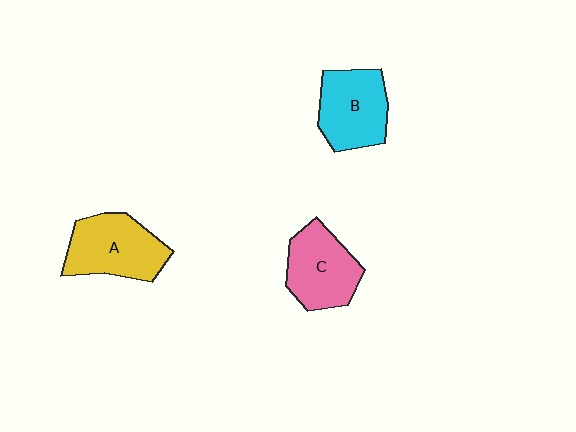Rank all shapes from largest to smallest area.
From largest to smallest: A (yellow), B (cyan), C (pink).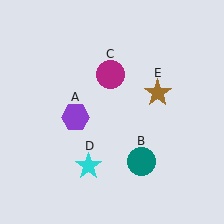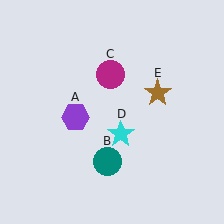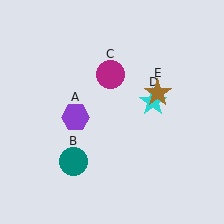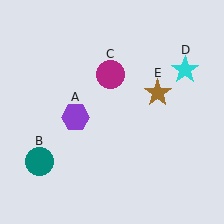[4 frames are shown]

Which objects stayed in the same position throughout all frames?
Purple hexagon (object A) and magenta circle (object C) and brown star (object E) remained stationary.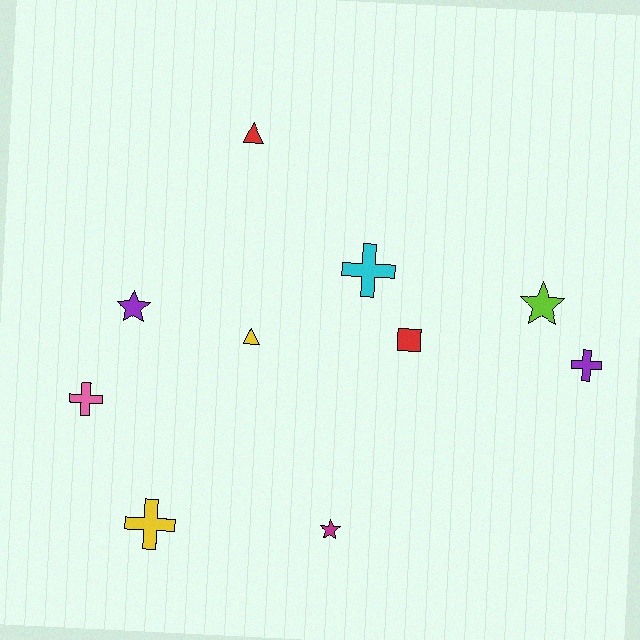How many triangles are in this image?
There are 2 triangles.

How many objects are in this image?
There are 10 objects.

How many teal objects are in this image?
There are no teal objects.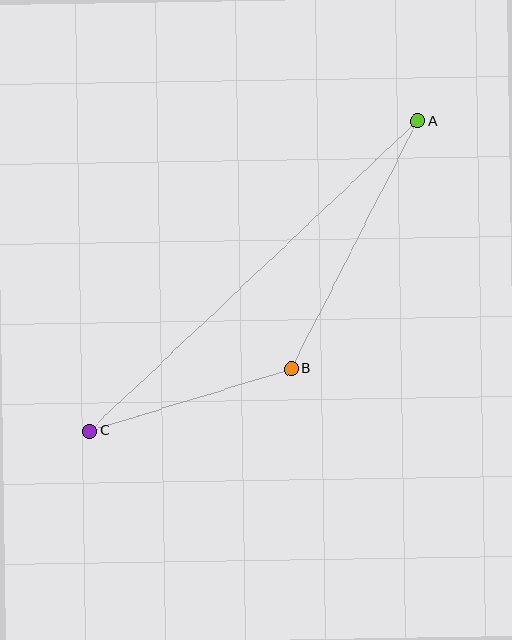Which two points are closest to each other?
Points B and C are closest to each other.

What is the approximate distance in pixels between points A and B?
The distance between A and B is approximately 278 pixels.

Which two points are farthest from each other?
Points A and C are farthest from each other.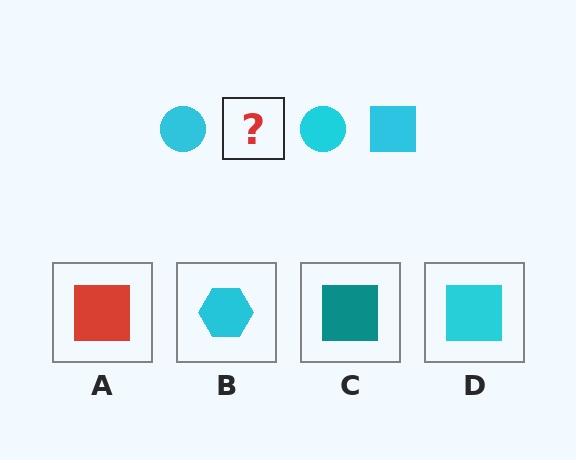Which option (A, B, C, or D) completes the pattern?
D.